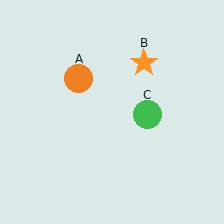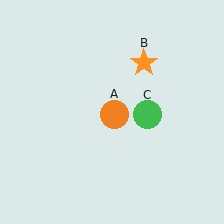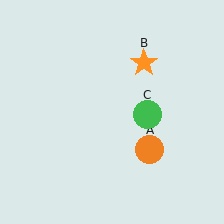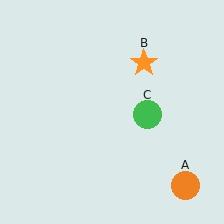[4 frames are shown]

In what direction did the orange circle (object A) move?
The orange circle (object A) moved down and to the right.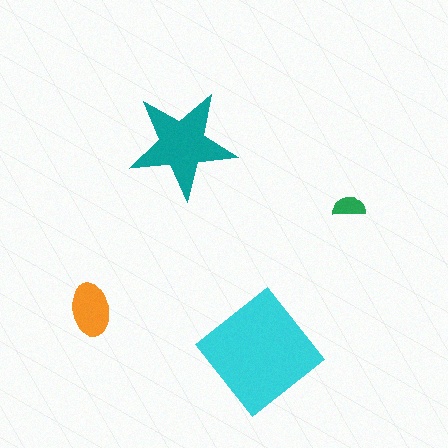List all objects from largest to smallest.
The cyan diamond, the teal star, the orange ellipse, the green semicircle.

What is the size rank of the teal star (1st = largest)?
2nd.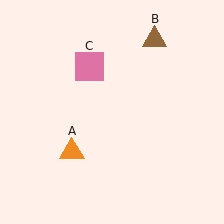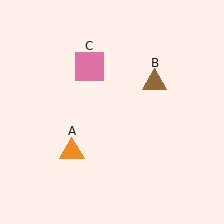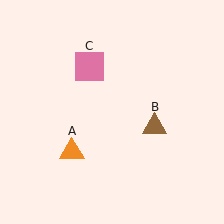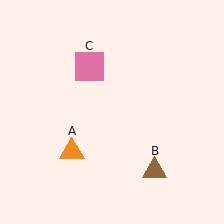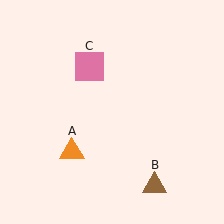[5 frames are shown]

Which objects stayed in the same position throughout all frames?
Orange triangle (object A) and pink square (object C) remained stationary.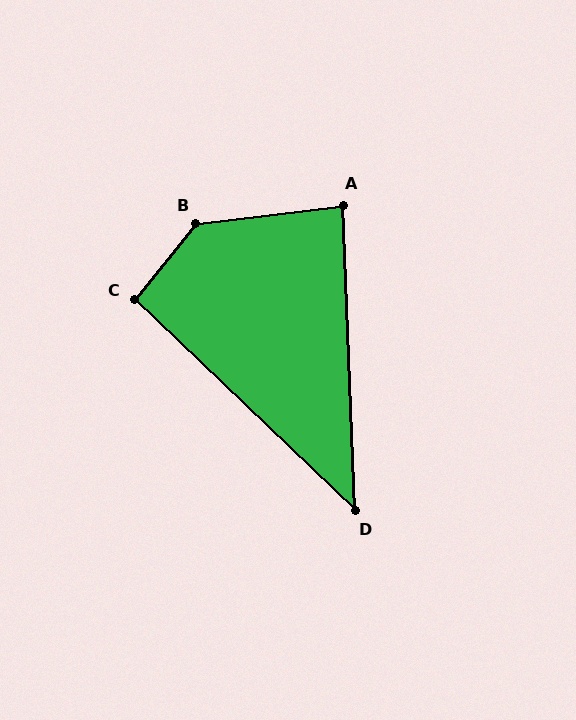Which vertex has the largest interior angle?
B, at approximately 136 degrees.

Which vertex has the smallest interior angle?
D, at approximately 44 degrees.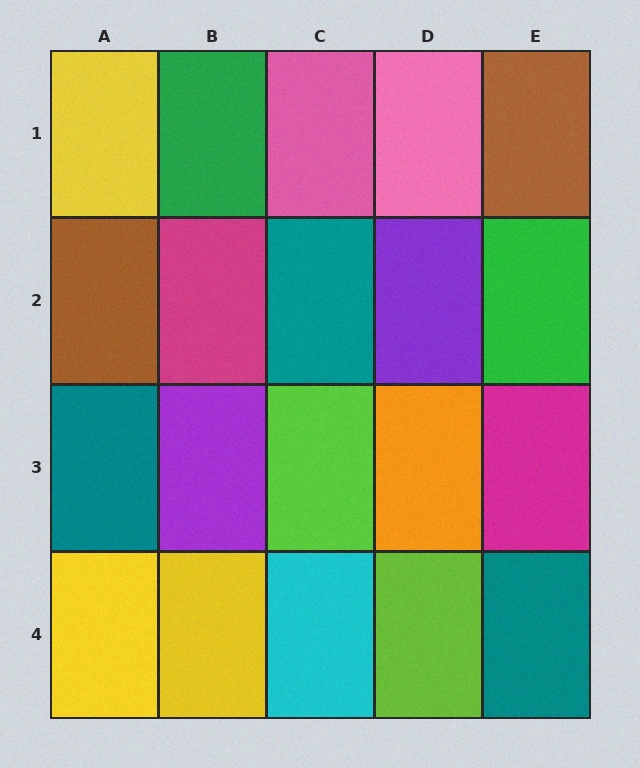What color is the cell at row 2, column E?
Green.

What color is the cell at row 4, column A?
Yellow.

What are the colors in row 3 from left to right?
Teal, purple, lime, orange, magenta.